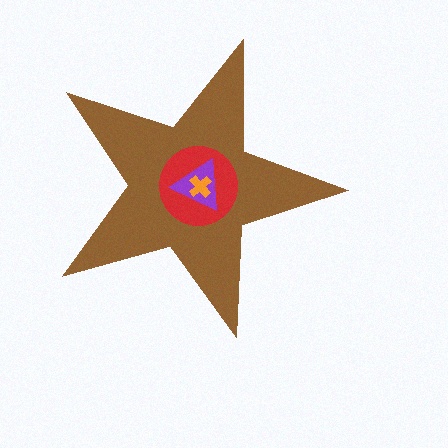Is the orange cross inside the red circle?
Yes.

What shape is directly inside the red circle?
The purple triangle.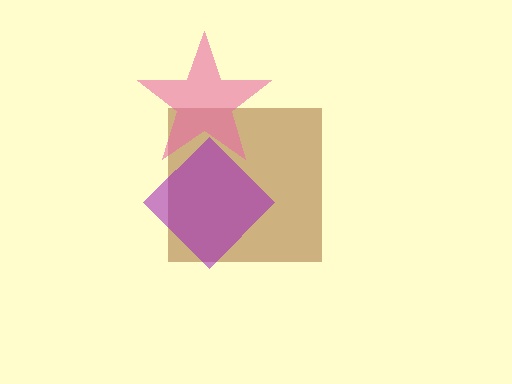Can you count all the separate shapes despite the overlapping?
Yes, there are 3 separate shapes.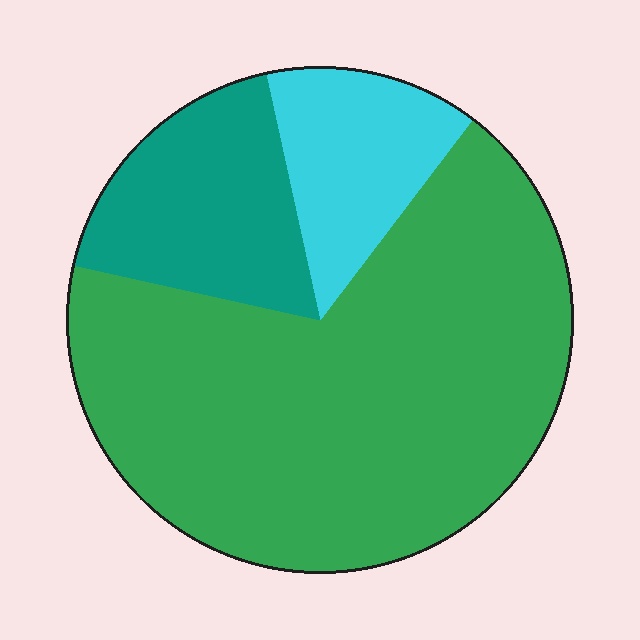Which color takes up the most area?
Green, at roughly 70%.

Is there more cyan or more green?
Green.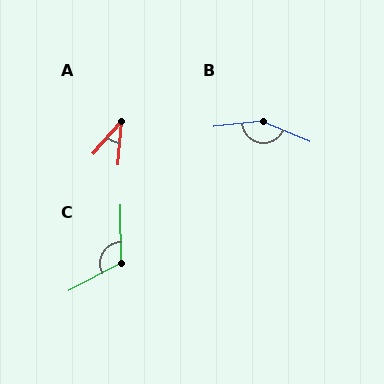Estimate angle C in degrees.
Approximately 117 degrees.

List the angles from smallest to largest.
A (37°), C (117°), B (151°).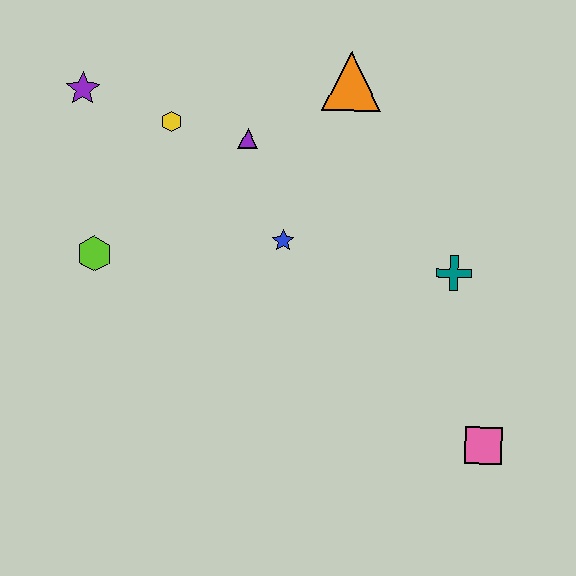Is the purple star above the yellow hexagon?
Yes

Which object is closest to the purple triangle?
The yellow hexagon is closest to the purple triangle.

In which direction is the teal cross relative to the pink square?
The teal cross is above the pink square.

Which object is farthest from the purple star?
The pink square is farthest from the purple star.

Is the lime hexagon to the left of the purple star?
No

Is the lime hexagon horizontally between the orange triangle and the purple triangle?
No